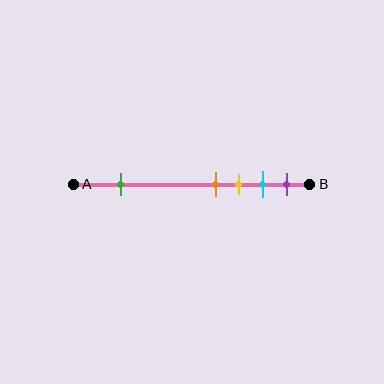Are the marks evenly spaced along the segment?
No, the marks are not evenly spaced.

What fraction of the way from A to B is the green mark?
The green mark is approximately 20% (0.2) of the way from A to B.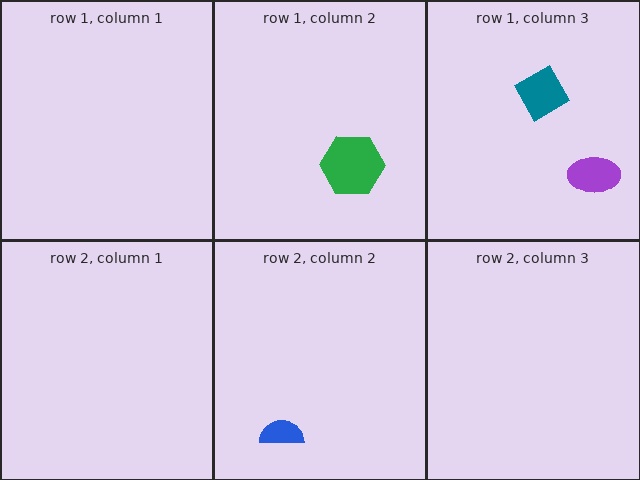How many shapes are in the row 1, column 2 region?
1.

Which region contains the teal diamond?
The row 1, column 3 region.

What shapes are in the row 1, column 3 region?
The purple ellipse, the teal diamond.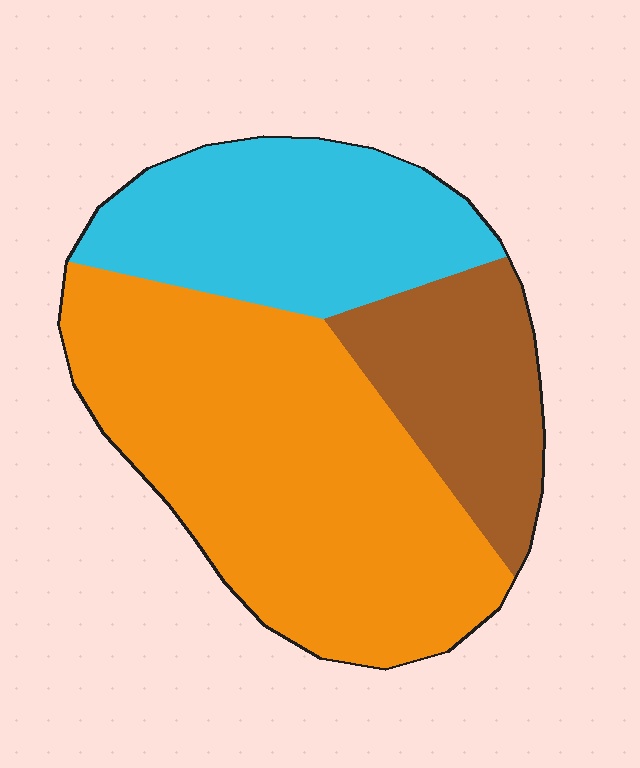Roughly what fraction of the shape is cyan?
Cyan takes up between a sixth and a third of the shape.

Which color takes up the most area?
Orange, at roughly 55%.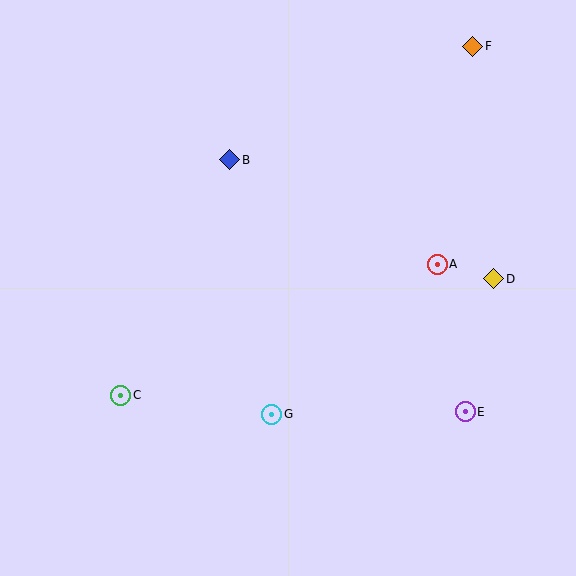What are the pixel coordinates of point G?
Point G is at (272, 414).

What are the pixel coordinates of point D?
Point D is at (494, 279).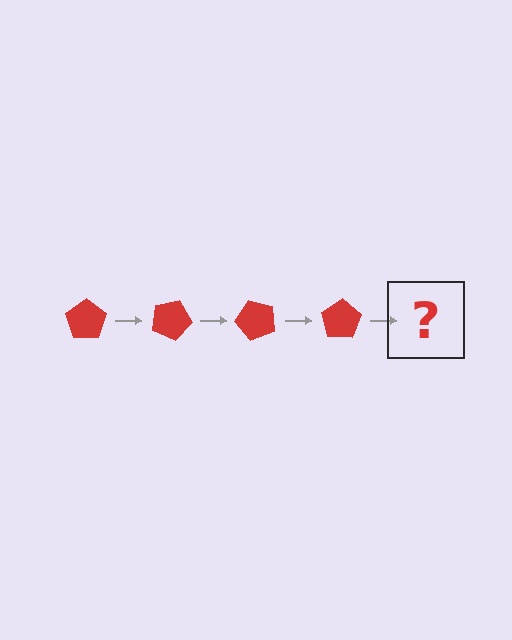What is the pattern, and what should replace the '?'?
The pattern is that the pentagon rotates 25 degrees each step. The '?' should be a red pentagon rotated 100 degrees.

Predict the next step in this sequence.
The next step is a red pentagon rotated 100 degrees.